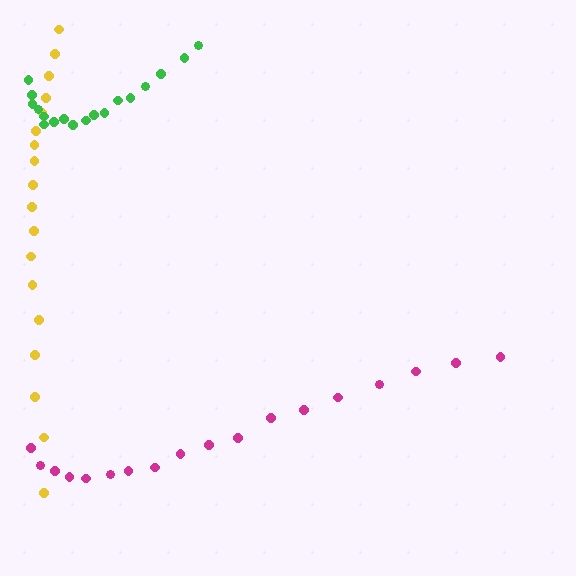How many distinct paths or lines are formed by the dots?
There are 3 distinct paths.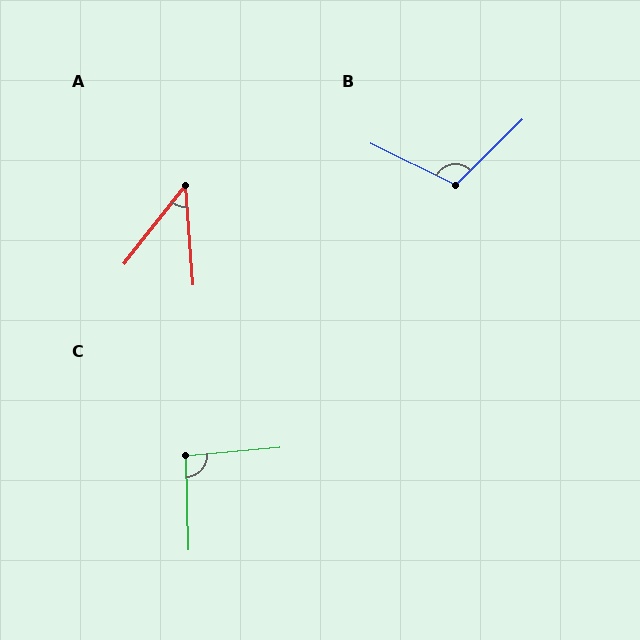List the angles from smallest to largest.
A (42°), C (94°), B (110°).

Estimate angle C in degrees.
Approximately 94 degrees.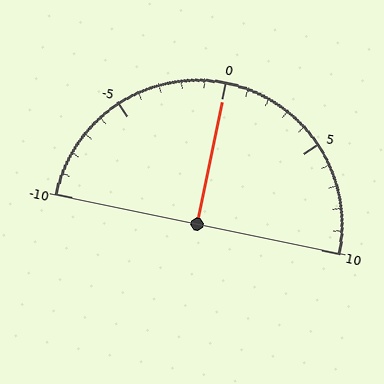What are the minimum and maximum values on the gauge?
The gauge ranges from -10 to 10.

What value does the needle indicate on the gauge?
The needle indicates approximately 0.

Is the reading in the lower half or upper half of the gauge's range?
The reading is in the upper half of the range (-10 to 10).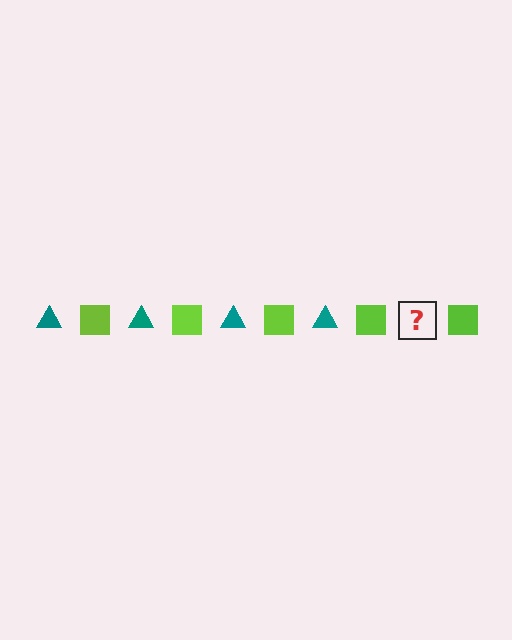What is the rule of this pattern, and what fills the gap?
The rule is that the pattern alternates between teal triangle and lime square. The gap should be filled with a teal triangle.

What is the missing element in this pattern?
The missing element is a teal triangle.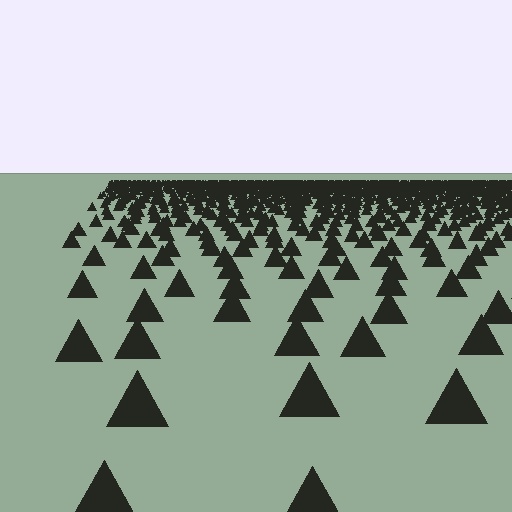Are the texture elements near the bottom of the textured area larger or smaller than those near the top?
Larger. Near the bottom, elements are closer to the viewer and appear at a bigger on-screen size.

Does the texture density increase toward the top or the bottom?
Density increases toward the top.